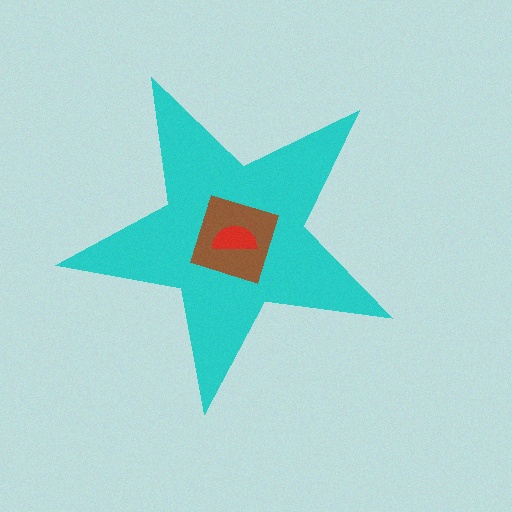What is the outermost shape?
The cyan star.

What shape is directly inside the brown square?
The red semicircle.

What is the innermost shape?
The red semicircle.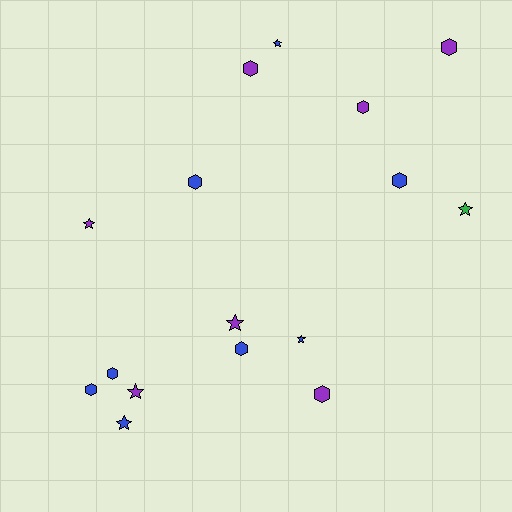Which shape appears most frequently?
Hexagon, with 9 objects.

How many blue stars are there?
There are 3 blue stars.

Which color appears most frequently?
Blue, with 8 objects.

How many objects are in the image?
There are 16 objects.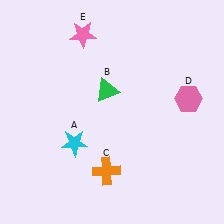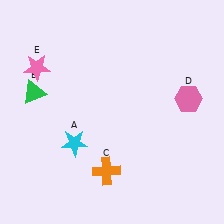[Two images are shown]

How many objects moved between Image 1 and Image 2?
2 objects moved between the two images.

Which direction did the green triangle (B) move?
The green triangle (B) moved left.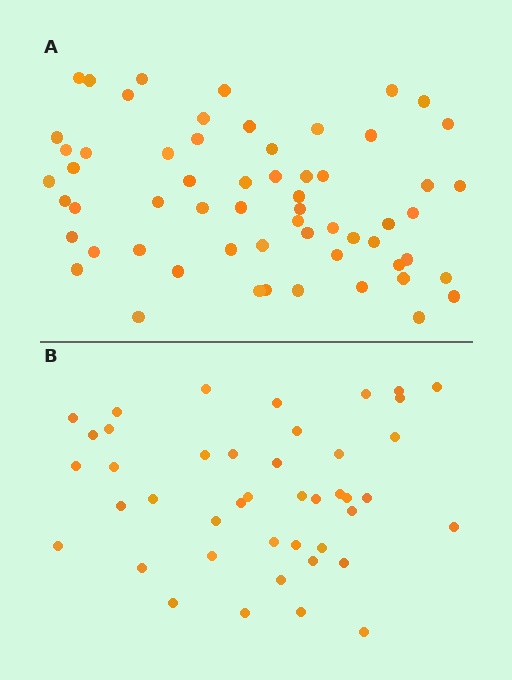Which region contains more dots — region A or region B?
Region A (the top region) has more dots.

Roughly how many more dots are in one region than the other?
Region A has approximately 15 more dots than region B.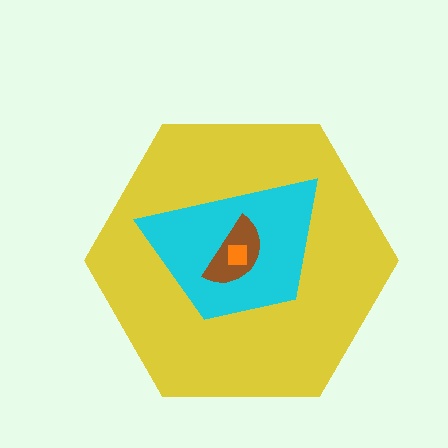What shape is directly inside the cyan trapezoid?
The brown semicircle.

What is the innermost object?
The orange square.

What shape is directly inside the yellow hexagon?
The cyan trapezoid.